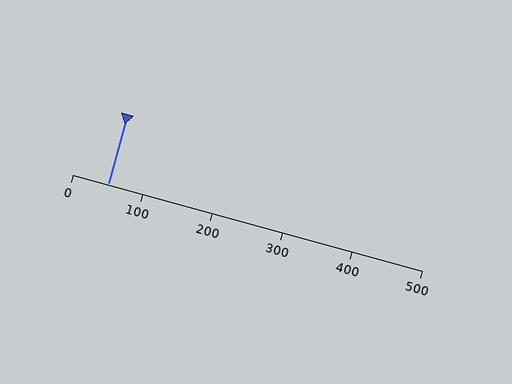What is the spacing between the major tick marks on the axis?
The major ticks are spaced 100 apart.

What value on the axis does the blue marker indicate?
The marker indicates approximately 50.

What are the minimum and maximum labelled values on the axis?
The axis runs from 0 to 500.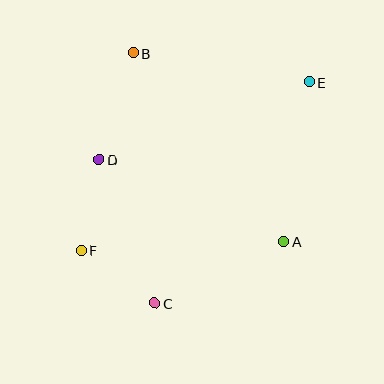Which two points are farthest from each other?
Points E and F are farthest from each other.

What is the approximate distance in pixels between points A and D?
The distance between A and D is approximately 202 pixels.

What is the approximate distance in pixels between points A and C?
The distance between A and C is approximately 143 pixels.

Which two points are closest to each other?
Points C and F are closest to each other.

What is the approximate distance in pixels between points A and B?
The distance between A and B is approximately 241 pixels.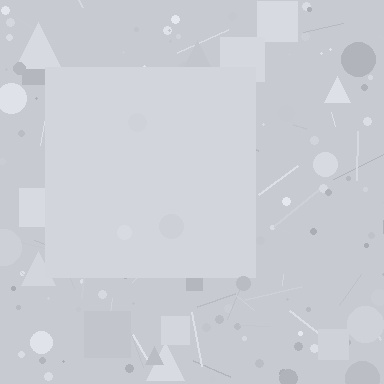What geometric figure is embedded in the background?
A square is embedded in the background.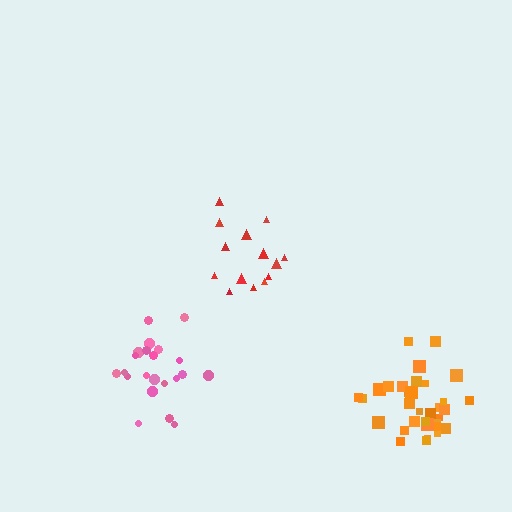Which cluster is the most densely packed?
Orange.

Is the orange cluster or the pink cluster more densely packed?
Orange.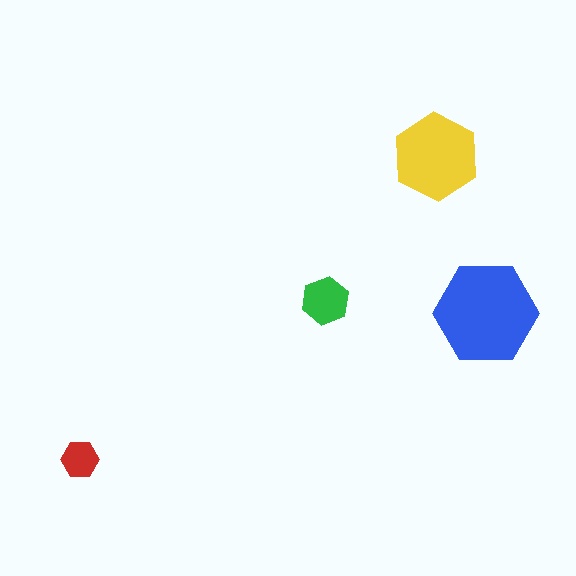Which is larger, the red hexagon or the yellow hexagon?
The yellow one.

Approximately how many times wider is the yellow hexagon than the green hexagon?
About 2 times wider.